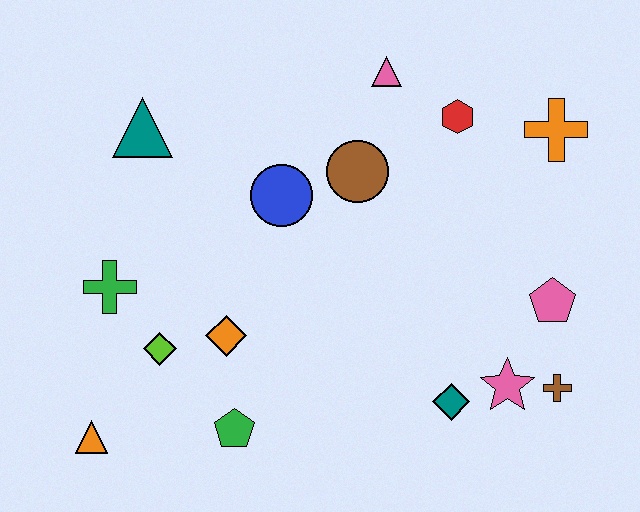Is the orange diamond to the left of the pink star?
Yes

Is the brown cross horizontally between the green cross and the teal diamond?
No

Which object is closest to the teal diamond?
The pink star is closest to the teal diamond.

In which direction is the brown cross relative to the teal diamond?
The brown cross is to the right of the teal diamond.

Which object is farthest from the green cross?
The orange cross is farthest from the green cross.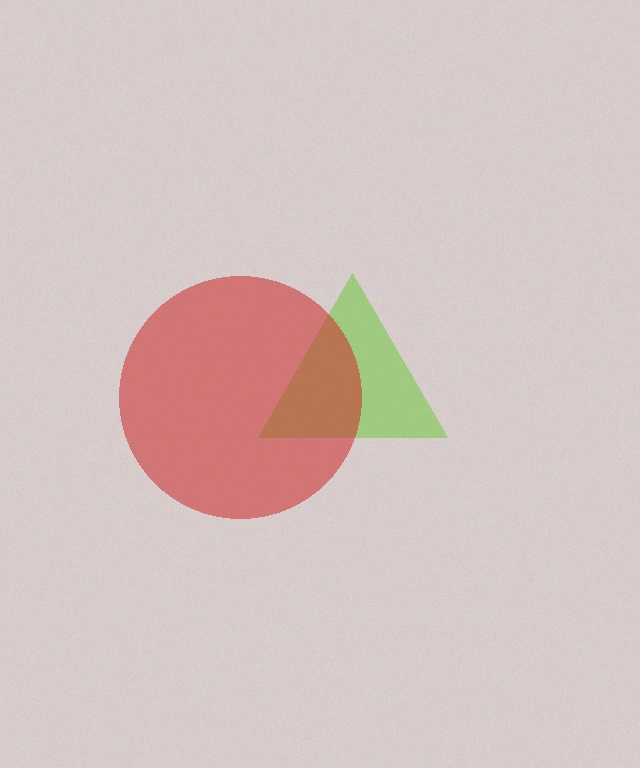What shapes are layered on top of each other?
The layered shapes are: a lime triangle, a red circle.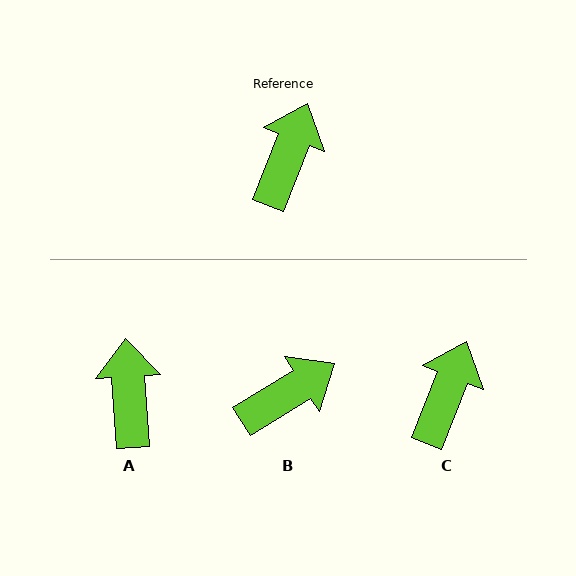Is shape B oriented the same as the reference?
No, it is off by about 37 degrees.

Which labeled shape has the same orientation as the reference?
C.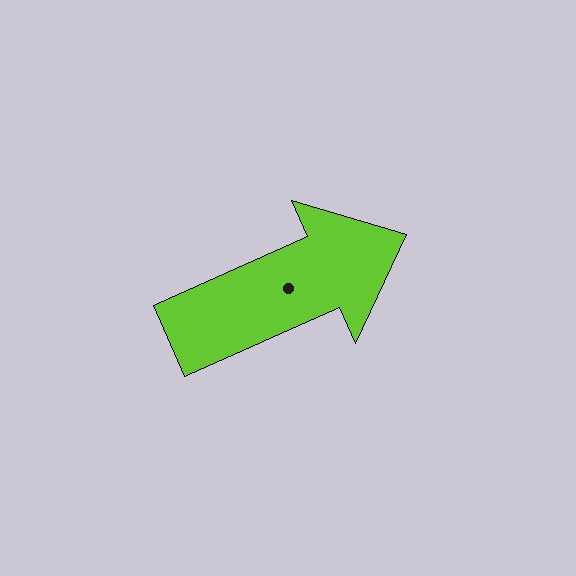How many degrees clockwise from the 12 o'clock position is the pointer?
Approximately 66 degrees.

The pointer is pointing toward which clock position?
Roughly 2 o'clock.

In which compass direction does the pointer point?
Northeast.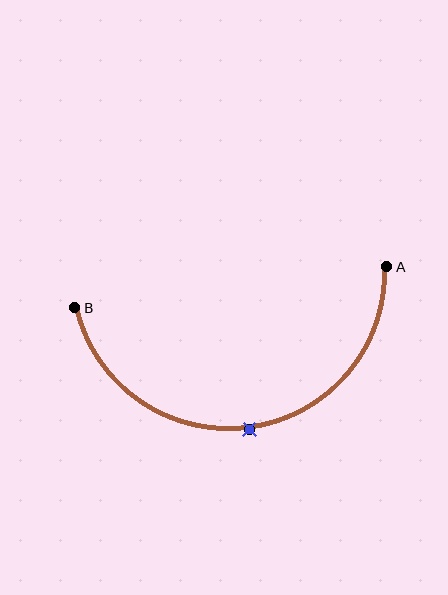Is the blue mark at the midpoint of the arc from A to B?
Yes. The blue mark lies on the arc at equal arc-length from both A and B — it is the arc midpoint.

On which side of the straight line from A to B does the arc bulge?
The arc bulges below the straight line connecting A and B.